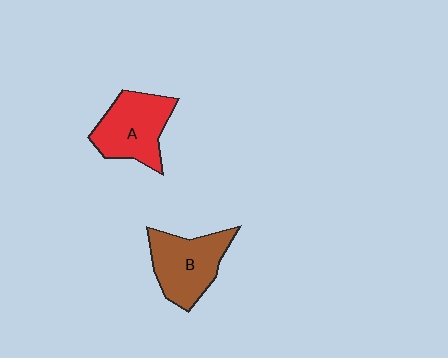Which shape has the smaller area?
Shape A (red).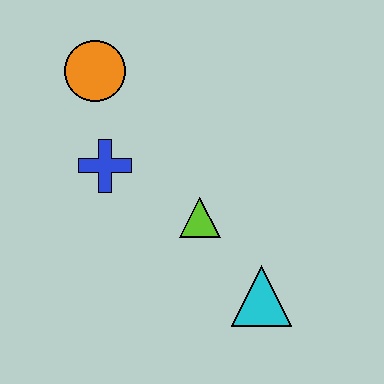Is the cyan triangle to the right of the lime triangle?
Yes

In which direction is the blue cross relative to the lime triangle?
The blue cross is to the left of the lime triangle.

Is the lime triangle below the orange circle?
Yes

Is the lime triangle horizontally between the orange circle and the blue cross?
No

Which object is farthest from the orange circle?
The cyan triangle is farthest from the orange circle.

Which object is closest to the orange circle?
The blue cross is closest to the orange circle.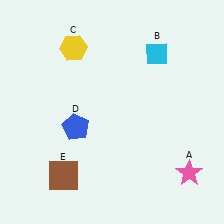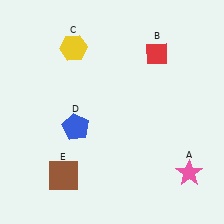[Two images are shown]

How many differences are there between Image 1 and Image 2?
There is 1 difference between the two images.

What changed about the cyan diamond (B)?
In Image 1, B is cyan. In Image 2, it changed to red.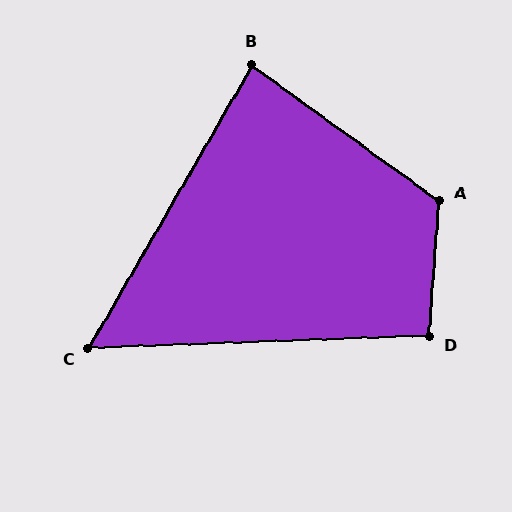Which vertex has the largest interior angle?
A, at approximately 122 degrees.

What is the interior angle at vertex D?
Approximately 96 degrees (obtuse).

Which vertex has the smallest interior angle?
C, at approximately 58 degrees.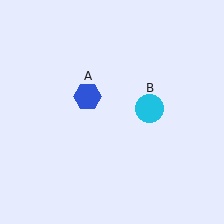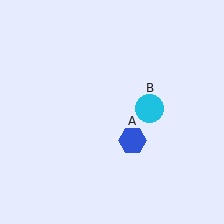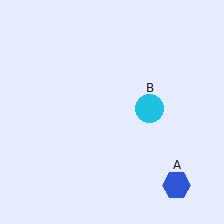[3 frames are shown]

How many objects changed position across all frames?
1 object changed position: blue hexagon (object A).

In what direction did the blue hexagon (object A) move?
The blue hexagon (object A) moved down and to the right.